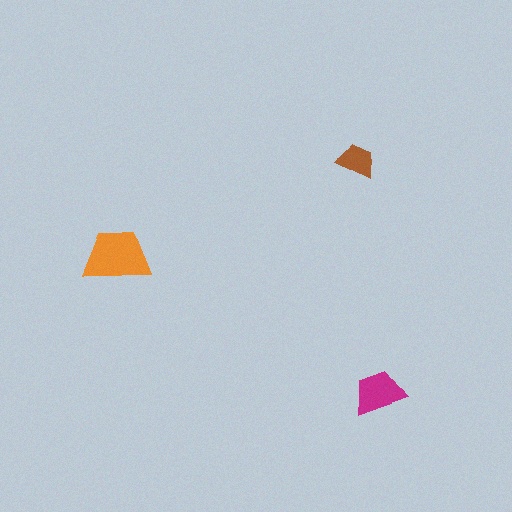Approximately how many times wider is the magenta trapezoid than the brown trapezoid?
About 1.5 times wider.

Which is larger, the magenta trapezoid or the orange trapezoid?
The orange one.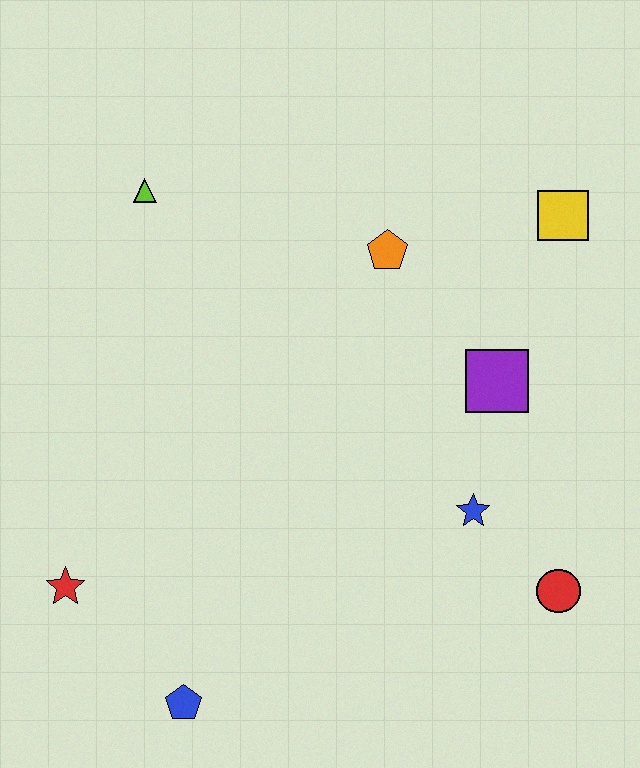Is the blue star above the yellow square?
No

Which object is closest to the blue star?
The red circle is closest to the blue star.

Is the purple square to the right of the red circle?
No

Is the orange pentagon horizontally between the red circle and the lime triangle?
Yes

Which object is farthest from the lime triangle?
The red circle is farthest from the lime triangle.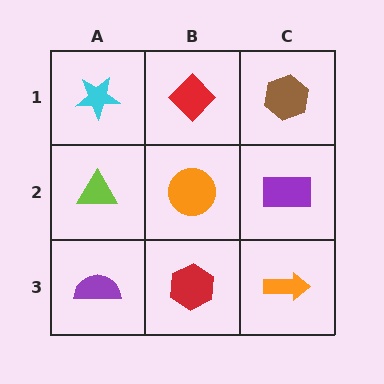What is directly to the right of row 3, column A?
A red hexagon.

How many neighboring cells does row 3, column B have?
3.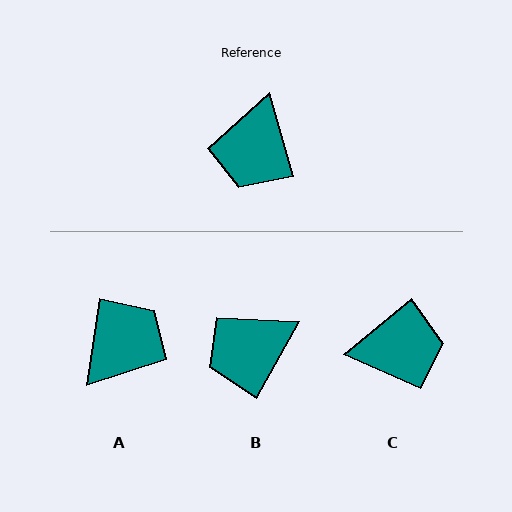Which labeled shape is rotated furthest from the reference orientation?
A, about 156 degrees away.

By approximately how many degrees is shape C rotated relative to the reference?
Approximately 114 degrees counter-clockwise.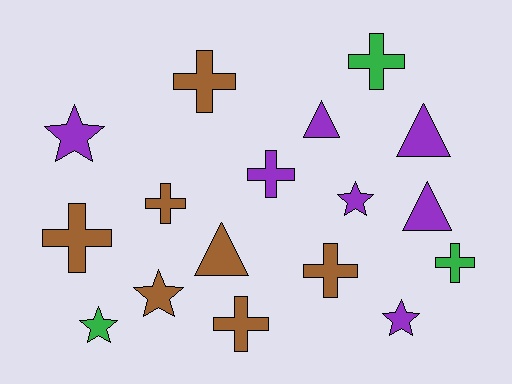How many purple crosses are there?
There is 1 purple cross.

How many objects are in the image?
There are 17 objects.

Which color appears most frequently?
Purple, with 7 objects.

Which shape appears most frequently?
Cross, with 8 objects.